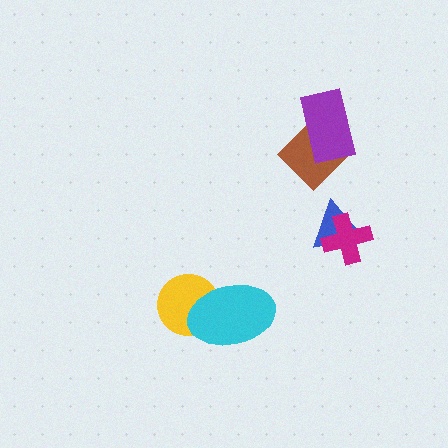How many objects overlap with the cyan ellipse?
1 object overlaps with the cyan ellipse.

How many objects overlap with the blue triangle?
1 object overlaps with the blue triangle.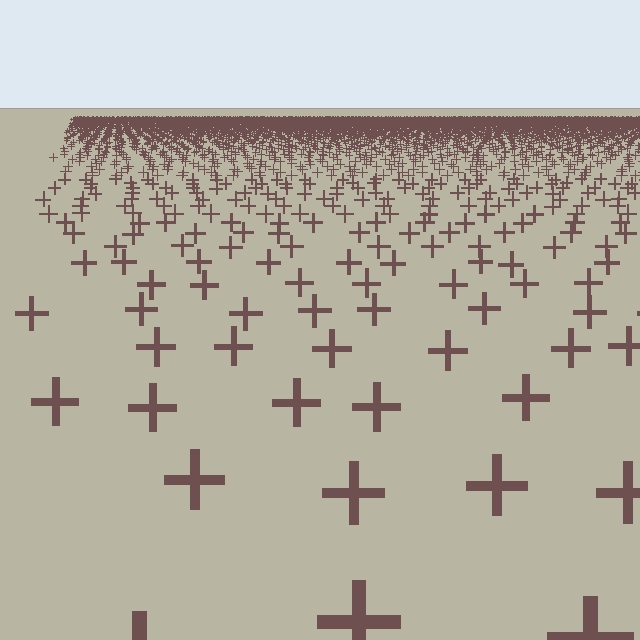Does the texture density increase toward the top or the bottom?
Density increases toward the top.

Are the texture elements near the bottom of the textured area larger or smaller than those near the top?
Larger. Near the bottom, elements are closer to the viewer and appear at a bigger on-screen size.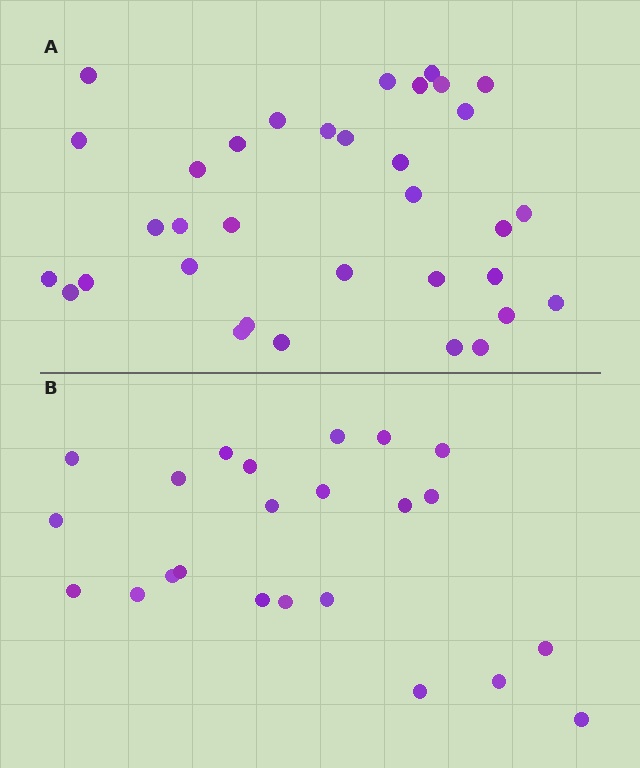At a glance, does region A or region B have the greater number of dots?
Region A (the top region) has more dots.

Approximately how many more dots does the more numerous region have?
Region A has roughly 12 or so more dots than region B.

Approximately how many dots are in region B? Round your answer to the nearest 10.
About 20 dots. (The exact count is 23, which rounds to 20.)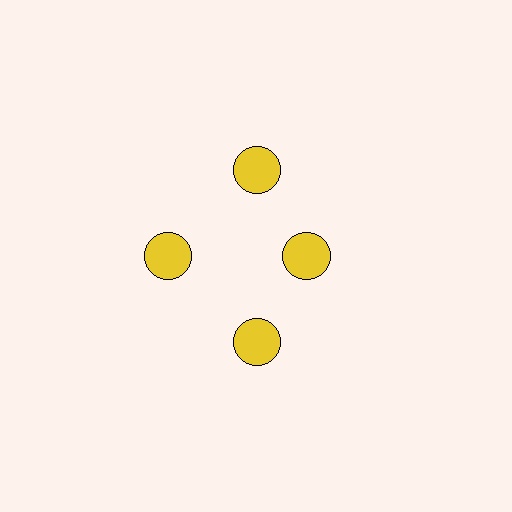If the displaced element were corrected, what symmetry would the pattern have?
It would have 4-fold rotational symmetry — the pattern would map onto itself every 90 degrees.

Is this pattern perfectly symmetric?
No. The 4 yellow circles are arranged in a ring, but one element near the 3 o'clock position is pulled inward toward the center, breaking the 4-fold rotational symmetry.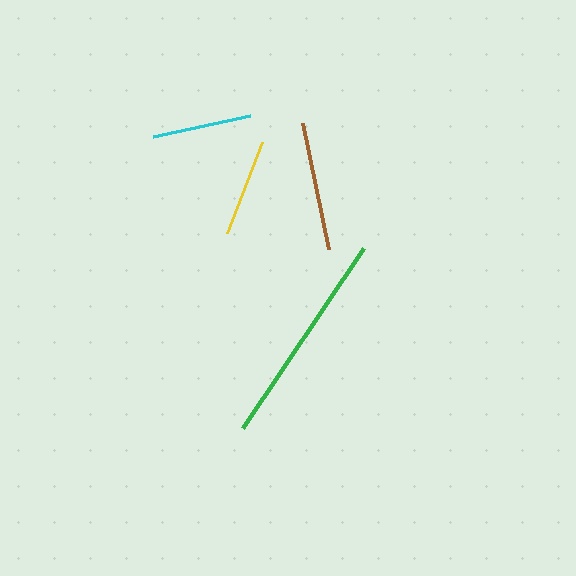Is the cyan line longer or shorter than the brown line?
The brown line is longer than the cyan line.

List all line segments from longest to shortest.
From longest to shortest: green, brown, cyan, yellow.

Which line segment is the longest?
The green line is the longest at approximately 218 pixels.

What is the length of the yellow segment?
The yellow segment is approximately 98 pixels long.